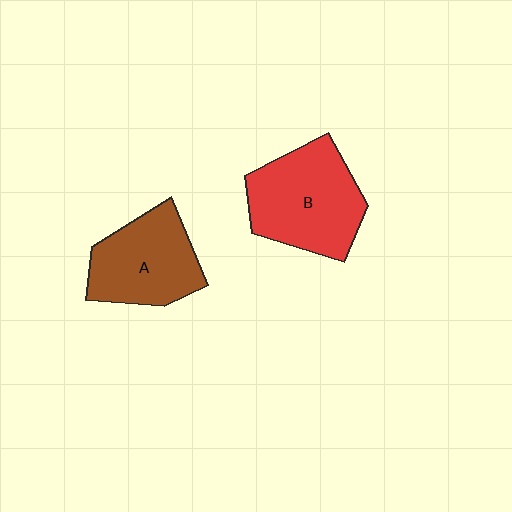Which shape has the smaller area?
Shape A (brown).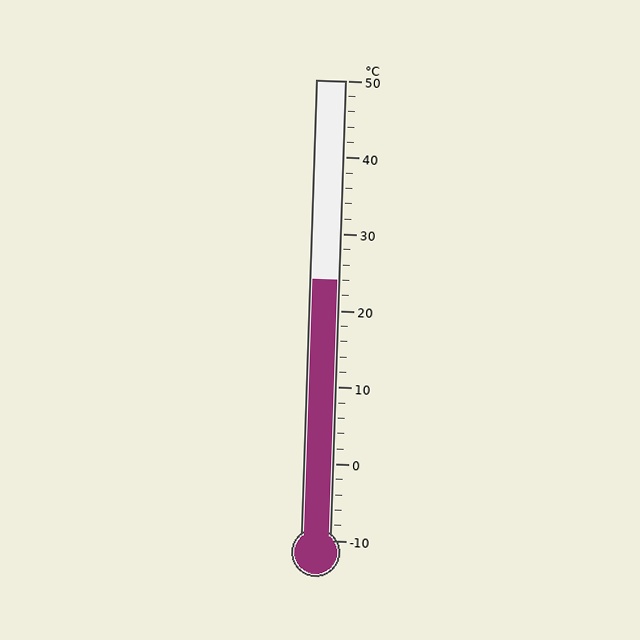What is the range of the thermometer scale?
The thermometer scale ranges from -10°C to 50°C.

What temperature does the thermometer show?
The thermometer shows approximately 24°C.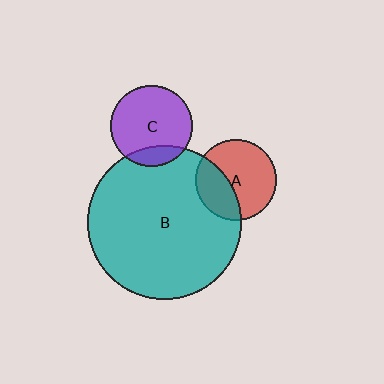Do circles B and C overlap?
Yes.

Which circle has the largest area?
Circle B (teal).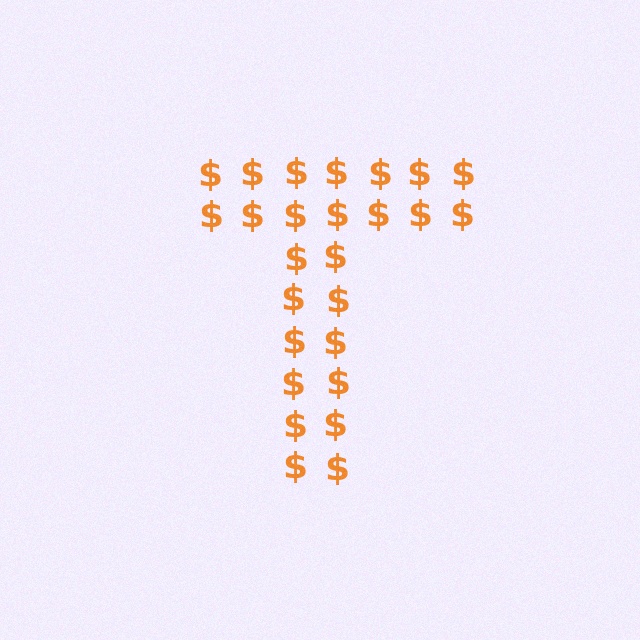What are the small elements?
The small elements are dollar signs.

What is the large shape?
The large shape is the letter T.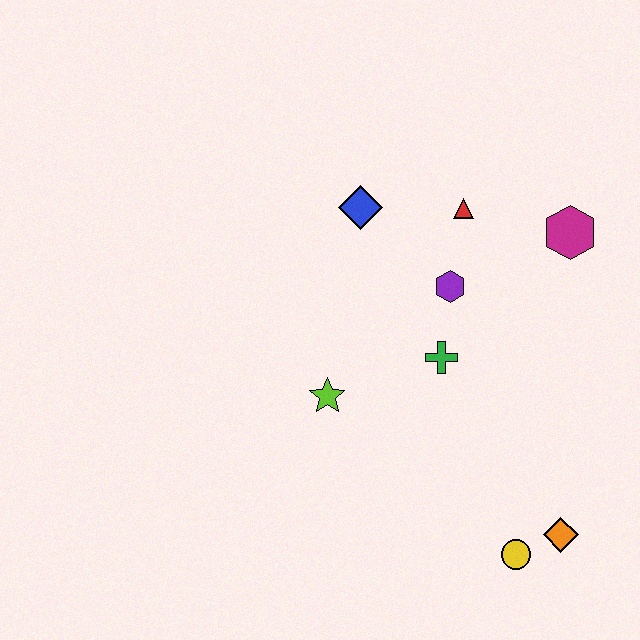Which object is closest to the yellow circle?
The orange diamond is closest to the yellow circle.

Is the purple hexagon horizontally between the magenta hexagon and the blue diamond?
Yes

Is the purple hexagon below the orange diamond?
No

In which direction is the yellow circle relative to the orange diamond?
The yellow circle is to the left of the orange diamond.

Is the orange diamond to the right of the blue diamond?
Yes